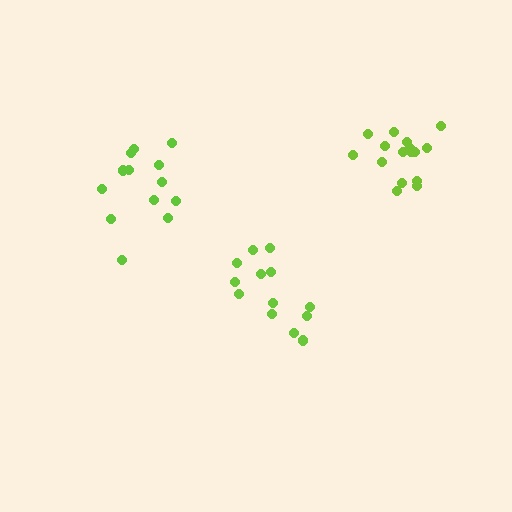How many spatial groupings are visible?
There are 3 spatial groupings.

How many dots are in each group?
Group 1: 13 dots, Group 2: 13 dots, Group 3: 17 dots (43 total).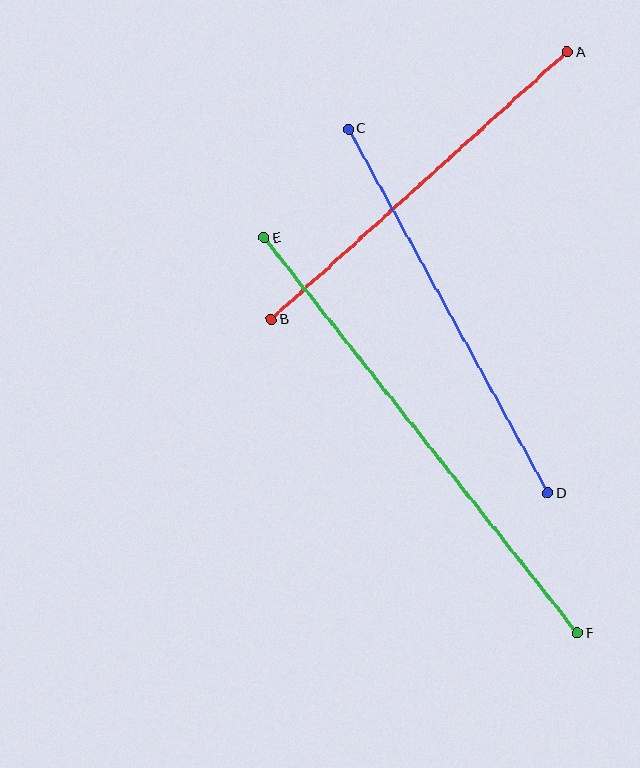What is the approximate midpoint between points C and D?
The midpoint is at approximately (448, 311) pixels.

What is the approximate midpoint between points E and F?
The midpoint is at approximately (421, 435) pixels.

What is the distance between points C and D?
The distance is approximately 415 pixels.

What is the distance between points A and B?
The distance is approximately 399 pixels.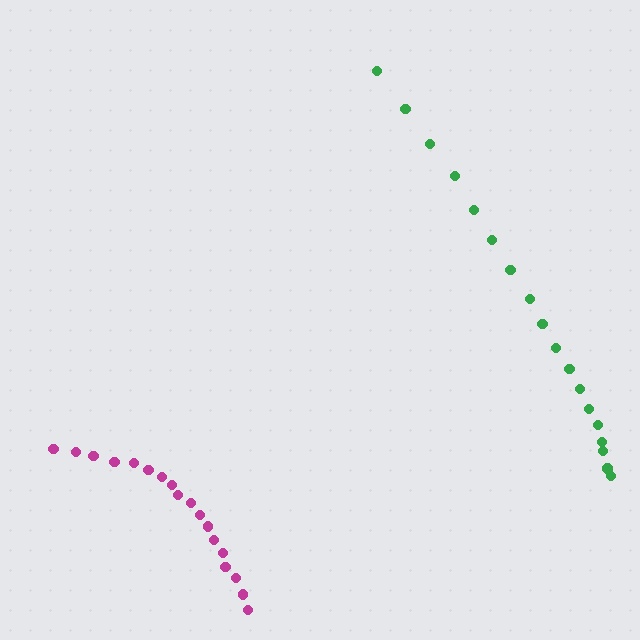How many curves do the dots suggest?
There are 2 distinct paths.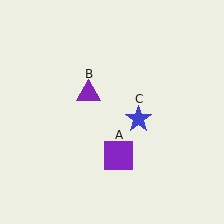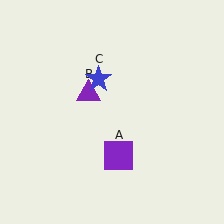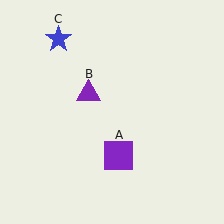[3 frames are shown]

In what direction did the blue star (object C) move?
The blue star (object C) moved up and to the left.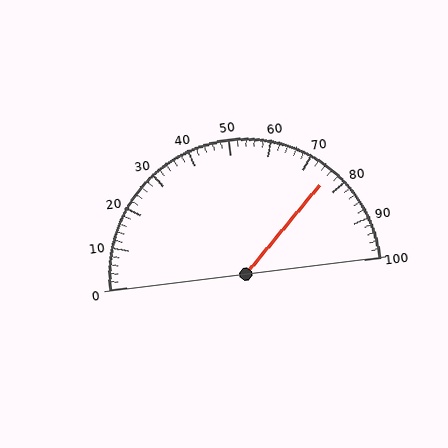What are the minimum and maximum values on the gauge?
The gauge ranges from 0 to 100.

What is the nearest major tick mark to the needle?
The nearest major tick mark is 80.